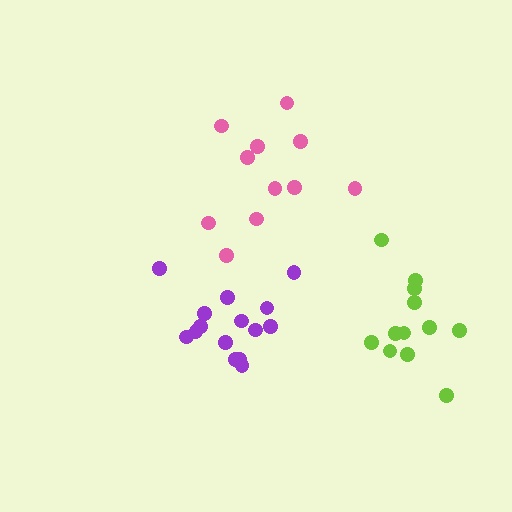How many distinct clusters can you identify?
There are 3 distinct clusters.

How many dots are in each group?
Group 1: 15 dots, Group 2: 11 dots, Group 3: 12 dots (38 total).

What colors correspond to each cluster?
The clusters are colored: purple, pink, lime.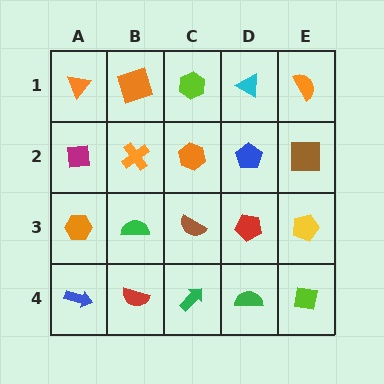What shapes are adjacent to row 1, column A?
A magenta square (row 2, column A), an orange square (row 1, column B).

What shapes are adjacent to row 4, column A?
An orange hexagon (row 3, column A), a red semicircle (row 4, column B).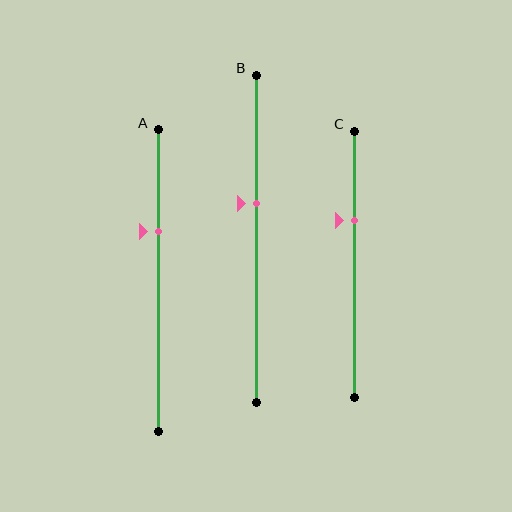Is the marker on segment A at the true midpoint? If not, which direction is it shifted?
No, the marker on segment A is shifted upward by about 16% of the segment length.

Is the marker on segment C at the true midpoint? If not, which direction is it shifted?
No, the marker on segment C is shifted upward by about 17% of the segment length.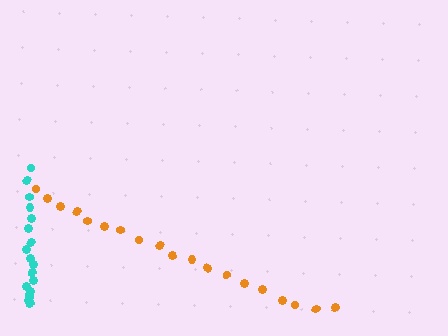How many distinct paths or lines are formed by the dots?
There are 2 distinct paths.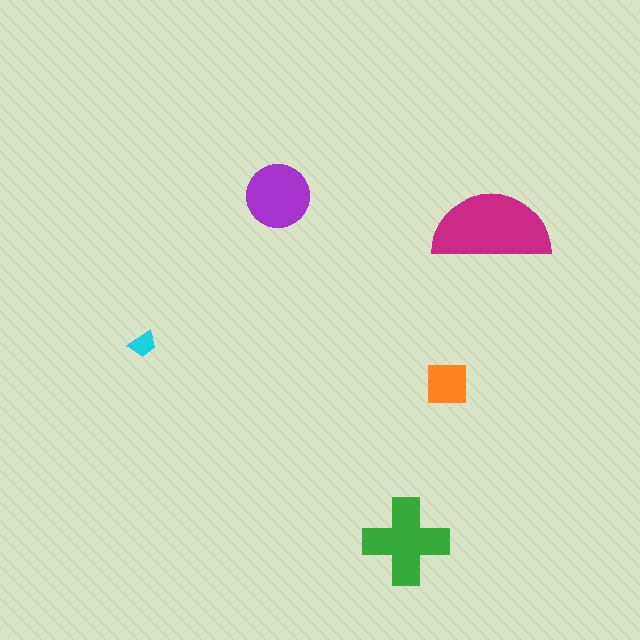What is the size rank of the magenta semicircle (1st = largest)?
1st.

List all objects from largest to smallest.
The magenta semicircle, the green cross, the purple circle, the orange square, the cyan trapezoid.